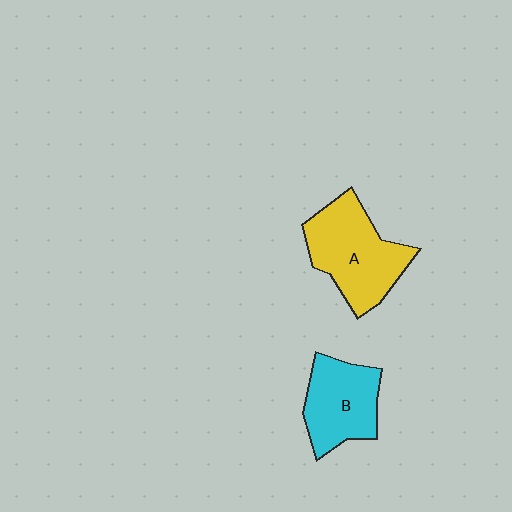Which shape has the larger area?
Shape A (yellow).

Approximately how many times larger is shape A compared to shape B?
Approximately 1.3 times.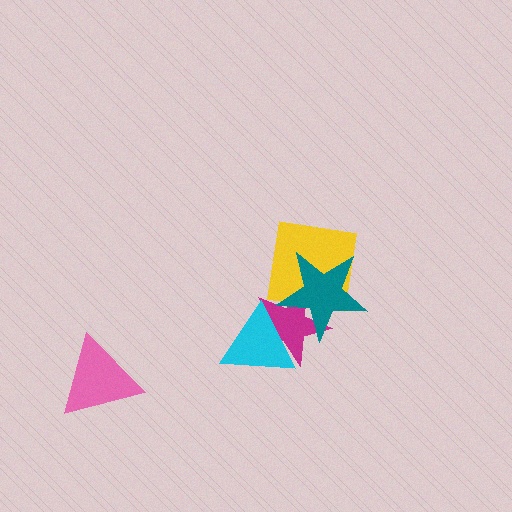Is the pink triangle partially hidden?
No, no other shape covers it.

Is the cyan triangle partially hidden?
Yes, it is partially covered by another shape.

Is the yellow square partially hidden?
Yes, it is partially covered by another shape.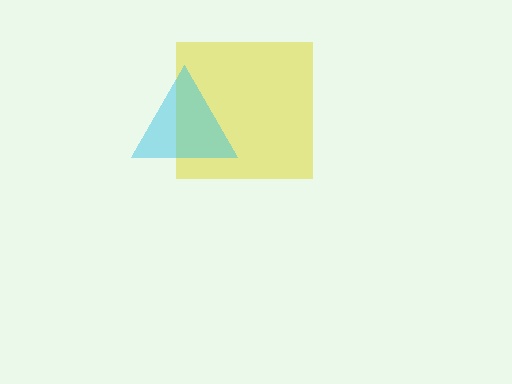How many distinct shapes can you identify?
There are 2 distinct shapes: a yellow square, a cyan triangle.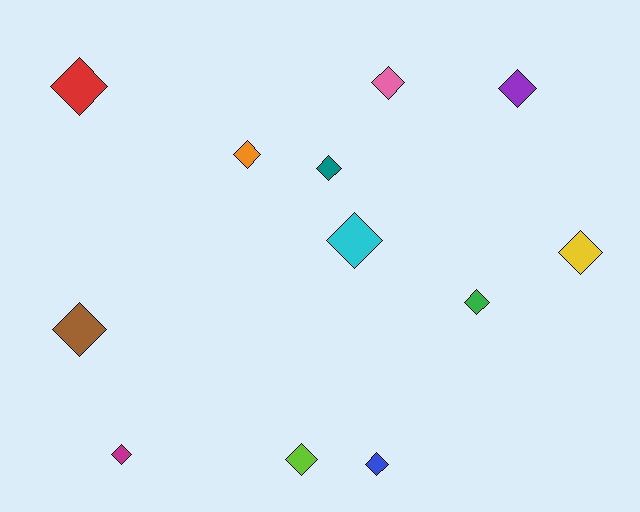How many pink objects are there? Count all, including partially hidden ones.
There is 1 pink object.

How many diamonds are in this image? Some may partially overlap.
There are 12 diamonds.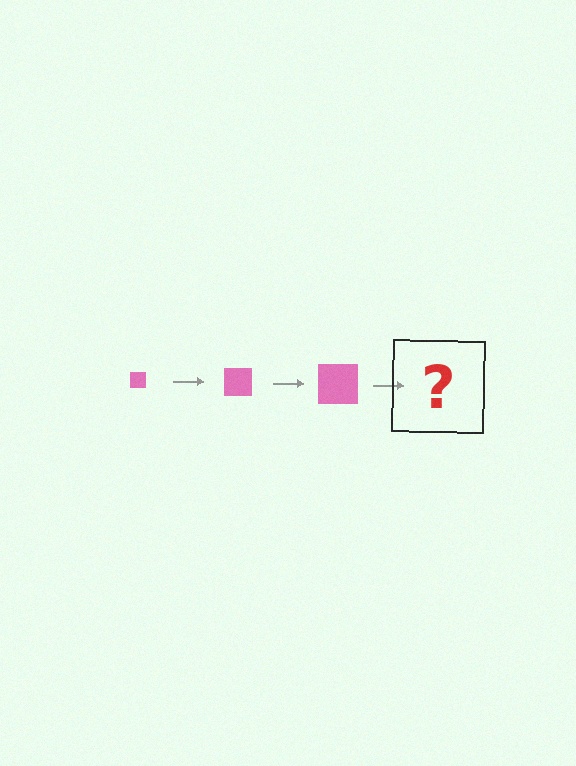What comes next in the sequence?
The next element should be a pink square, larger than the previous one.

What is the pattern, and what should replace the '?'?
The pattern is that the square gets progressively larger each step. The '?' should be a pink square, larger than the previous one.